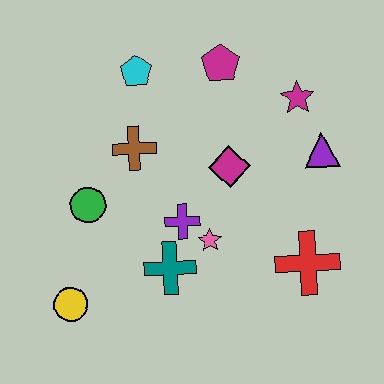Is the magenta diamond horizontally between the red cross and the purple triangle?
No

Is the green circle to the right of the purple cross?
No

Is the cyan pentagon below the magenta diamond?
No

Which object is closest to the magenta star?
The purple triangle is closest to the magenta star.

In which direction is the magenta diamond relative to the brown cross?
The magenta diamond is to the right of the brown cross.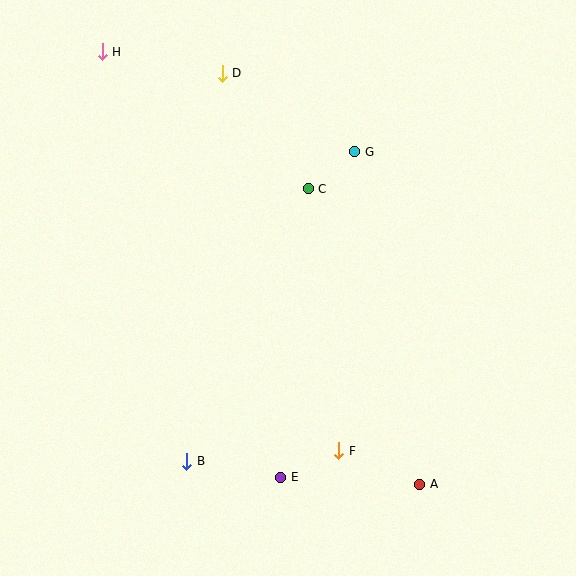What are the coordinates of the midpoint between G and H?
The midpoint between G and H is at (228, 102).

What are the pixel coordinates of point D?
Point D is at (222, 73).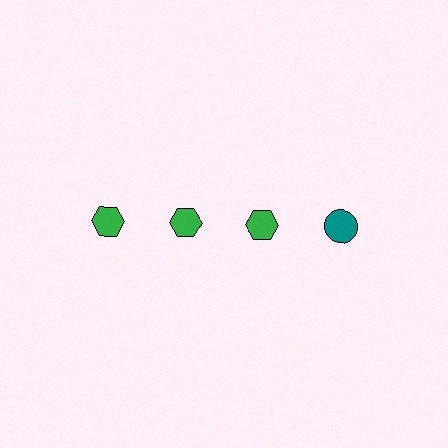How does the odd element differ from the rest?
It differs in both color (teal instead of green) and shape (circle instead of hexagon).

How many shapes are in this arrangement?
There are 4 shapes arranged in a grid pattern.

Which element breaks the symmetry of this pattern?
The teal circle in the top row, second from right column breaks the symmetry. All other shapes are green hexagons.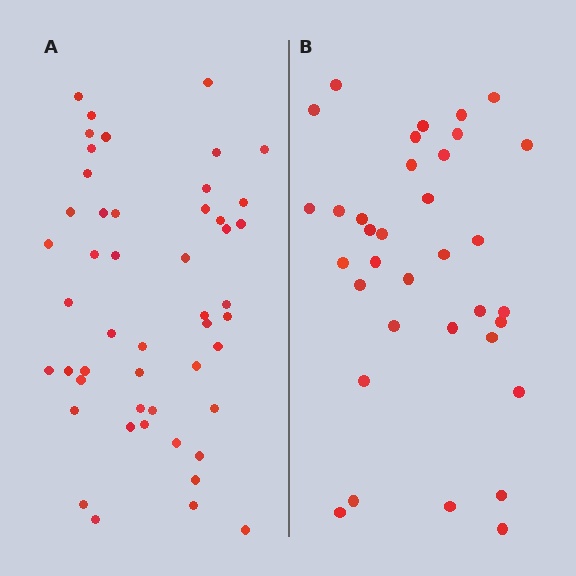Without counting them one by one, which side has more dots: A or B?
Region A (the left region) has more dots.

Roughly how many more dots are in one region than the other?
Region A has approximately 15 more dots than region B.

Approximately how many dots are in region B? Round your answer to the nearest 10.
About 40 dots. (The exact count is 35, which rounds to 40.)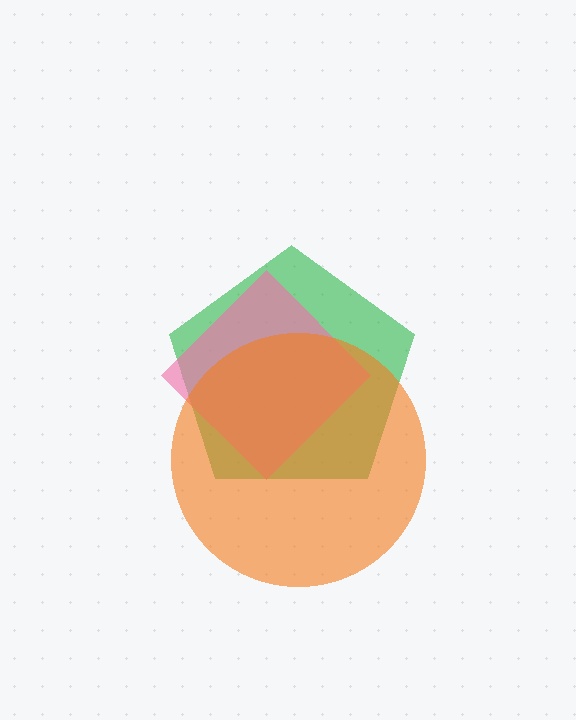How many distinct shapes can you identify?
There are 3 distinct shapes: a green pentagon, a pink diamond, an orange circle.